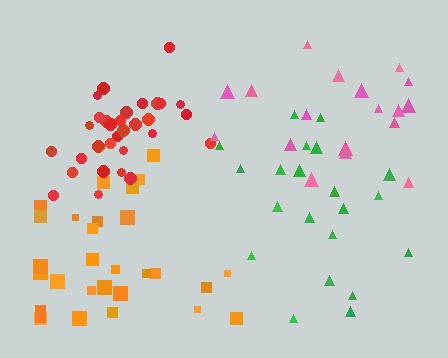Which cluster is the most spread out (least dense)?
Green.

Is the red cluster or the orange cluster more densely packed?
Red.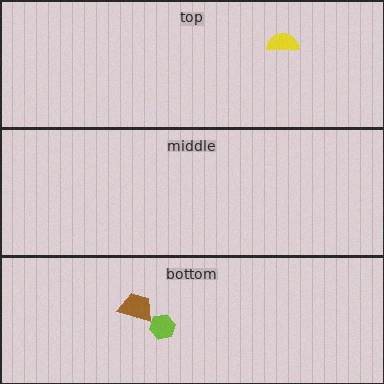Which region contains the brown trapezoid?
The bottom region.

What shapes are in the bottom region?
The brown trapezoid, the lime hexagon.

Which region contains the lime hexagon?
The bottom region.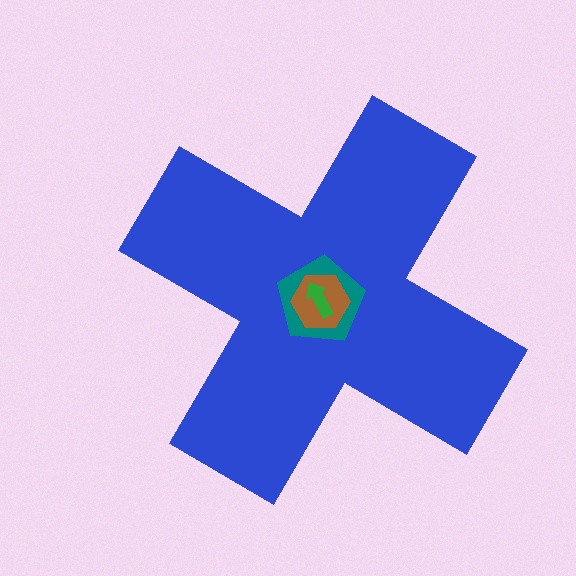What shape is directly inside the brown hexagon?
The green arrow.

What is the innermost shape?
The green arrow.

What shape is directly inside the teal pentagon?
The brown hexagon.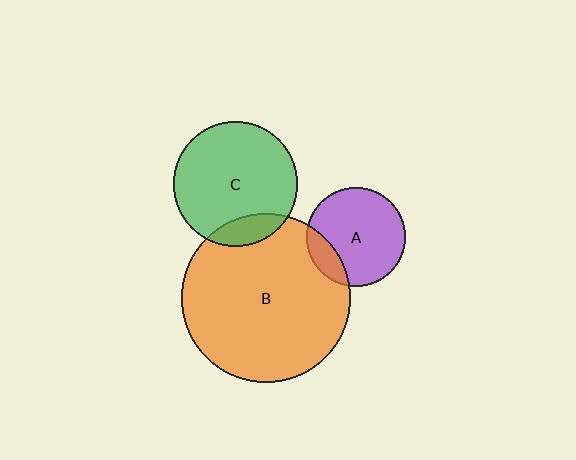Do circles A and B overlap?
Yes.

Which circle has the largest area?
Circle B (orange).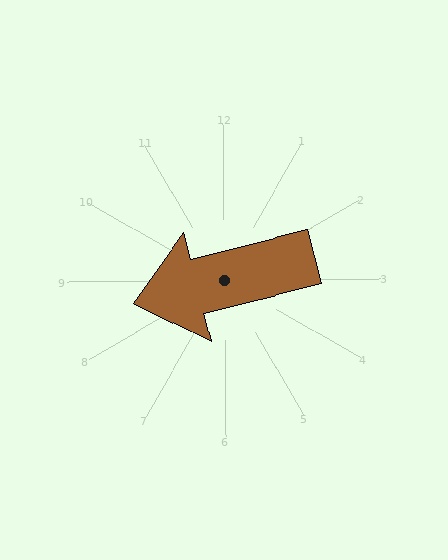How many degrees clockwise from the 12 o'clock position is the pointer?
Approximately 256 degrees.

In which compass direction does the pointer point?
West.